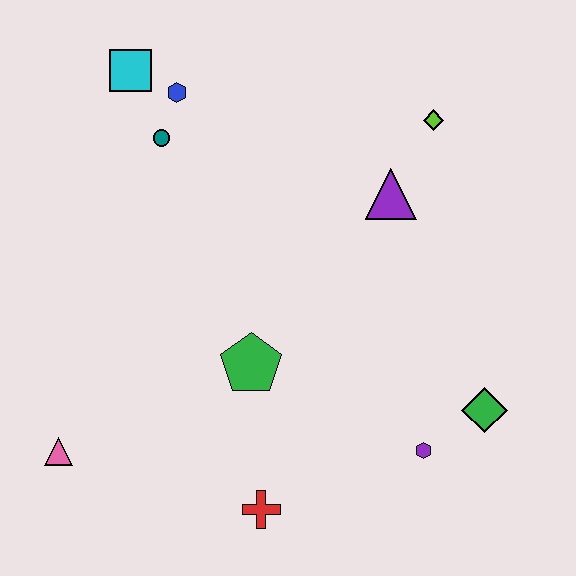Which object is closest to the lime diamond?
The purple triangle is closest to the lime diamond.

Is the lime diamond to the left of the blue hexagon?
No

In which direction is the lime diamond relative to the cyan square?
The lime diamond is to the right of the cyan square.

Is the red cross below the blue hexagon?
Yes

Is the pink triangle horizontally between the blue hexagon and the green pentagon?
No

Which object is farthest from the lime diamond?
The pink triangle is farthest from the lime diamond.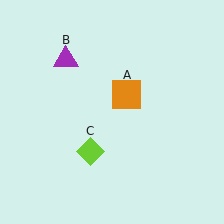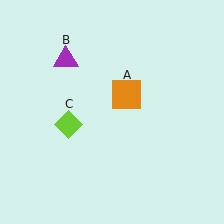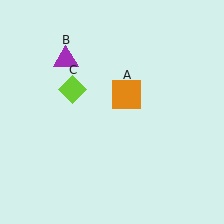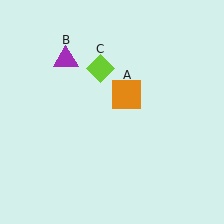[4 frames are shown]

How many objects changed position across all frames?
1 object changed position: lime diamond (object C).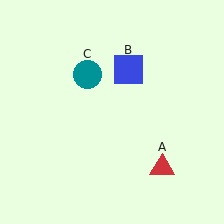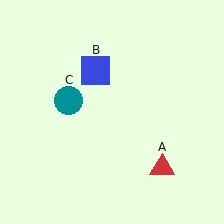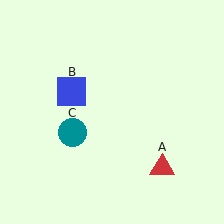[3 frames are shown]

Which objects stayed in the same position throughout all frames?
Red triangle (object A) remained stationary.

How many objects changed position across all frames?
2 objects changed position: blue square (object B), teal circle (object C).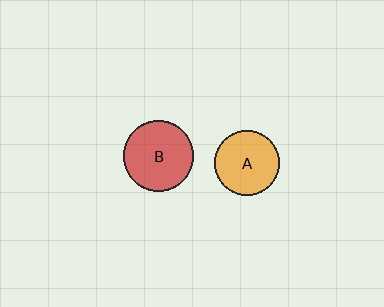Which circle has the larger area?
Circle B (red).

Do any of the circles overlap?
No, none of the circles overlap.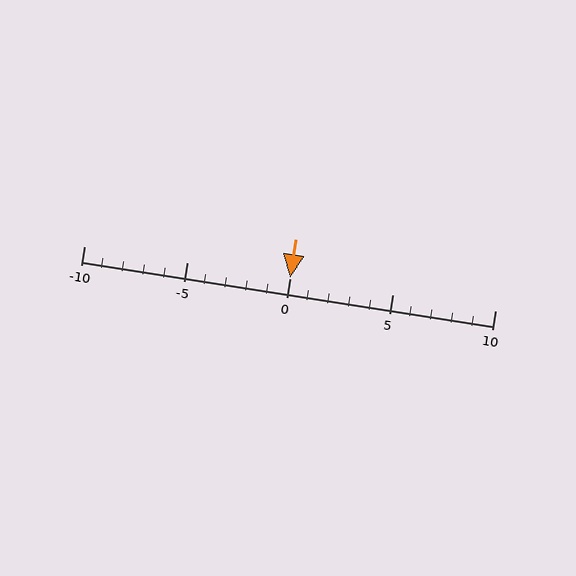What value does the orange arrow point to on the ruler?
The orange arrow points to approximately 0.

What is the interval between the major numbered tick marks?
The major tick marks are spaced 5 units apart.